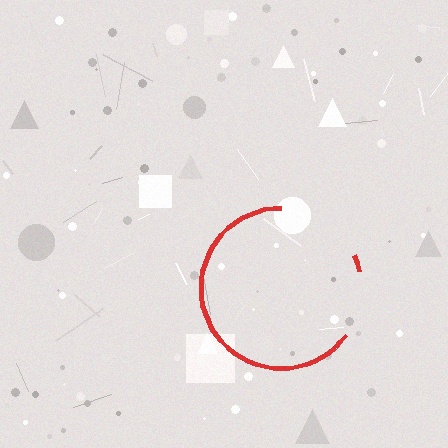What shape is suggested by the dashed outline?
The dashed outline suggests a circle.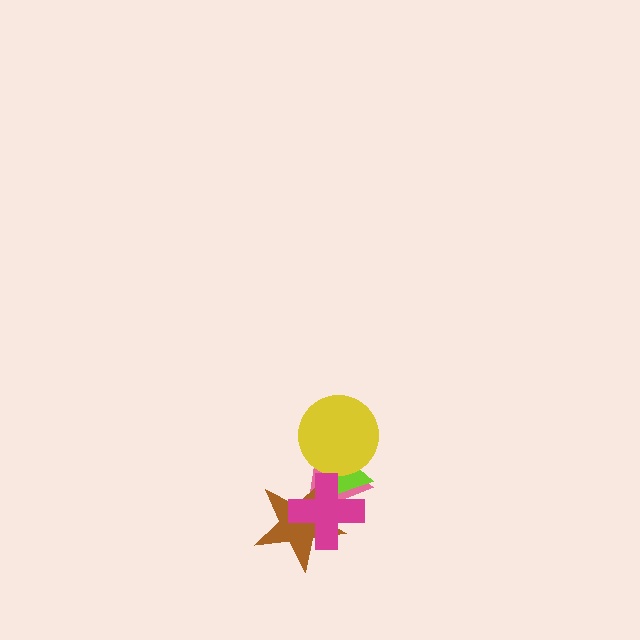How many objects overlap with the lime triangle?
4 objects overlap with the lime triangle.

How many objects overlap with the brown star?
3 objects overlap with the brown star.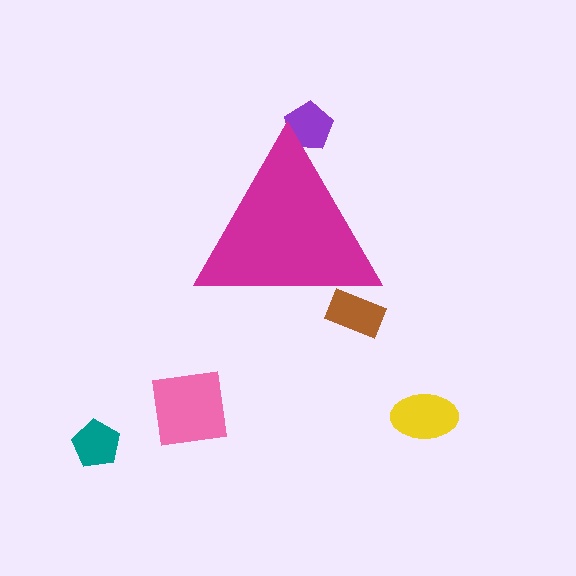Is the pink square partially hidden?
No, the pink square is fully visible.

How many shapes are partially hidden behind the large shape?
2 shapes are partially hidden.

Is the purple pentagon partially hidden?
Yes, the purple pentagon is partially hidden behind the magenta triangle.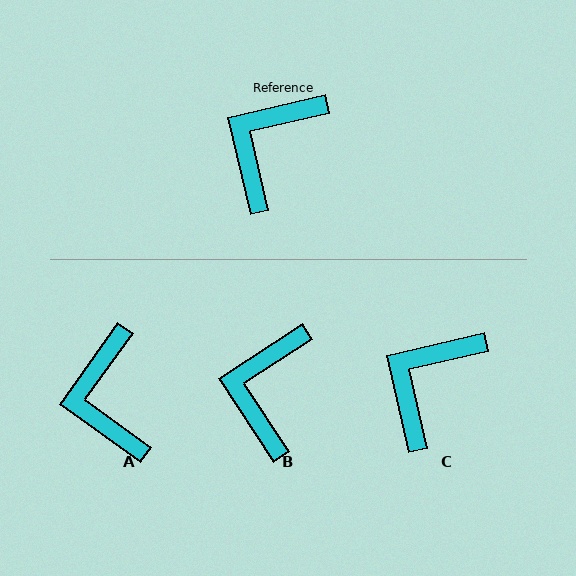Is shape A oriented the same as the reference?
No, it is off by about 41 degrees.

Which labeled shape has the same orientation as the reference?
C.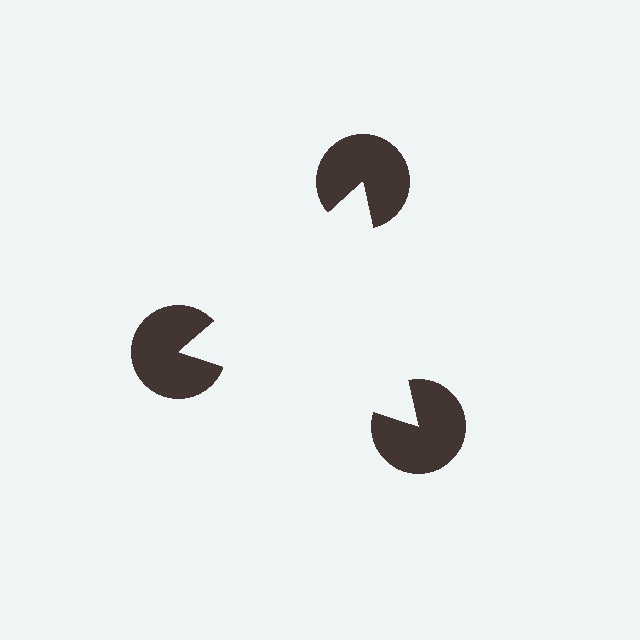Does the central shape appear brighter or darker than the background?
It typically appears slightly brighter than the background, even though no actual brightness change is drawn.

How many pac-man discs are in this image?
There are 3 — one at each vertex of the illusory triangle.